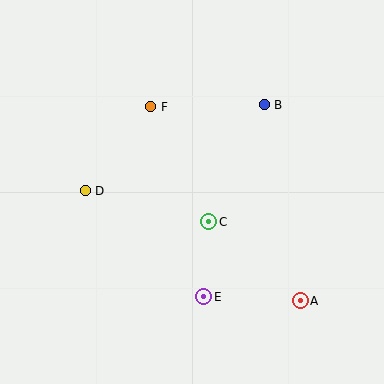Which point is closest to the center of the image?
Point C at (209, 222) is closest to the center.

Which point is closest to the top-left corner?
Point F is closest to the top-left corner.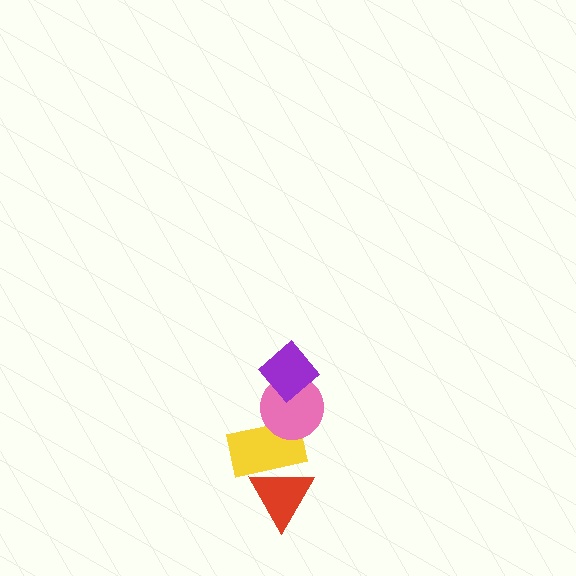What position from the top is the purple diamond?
The purple diamond is 1st from the top.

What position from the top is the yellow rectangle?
The yellow rectangle is 3rd from the top.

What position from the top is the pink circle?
The pink circle is 2nd from the top.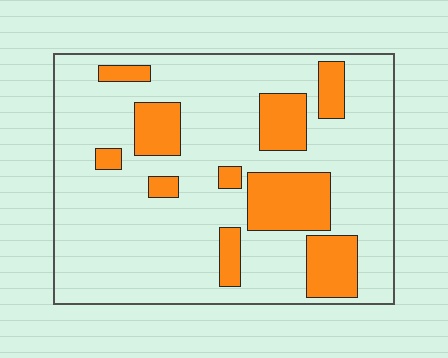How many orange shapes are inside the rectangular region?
10.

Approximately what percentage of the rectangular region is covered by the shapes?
Approximately 20%.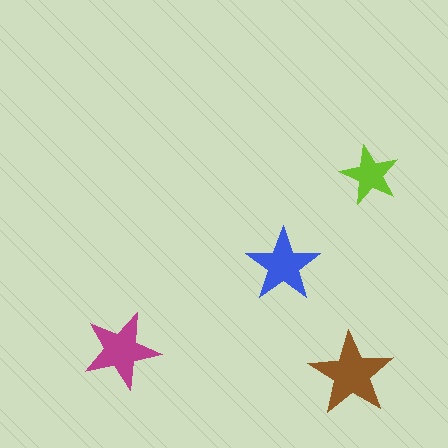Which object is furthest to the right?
The lime star is rightmost.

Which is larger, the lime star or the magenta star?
The magenta one.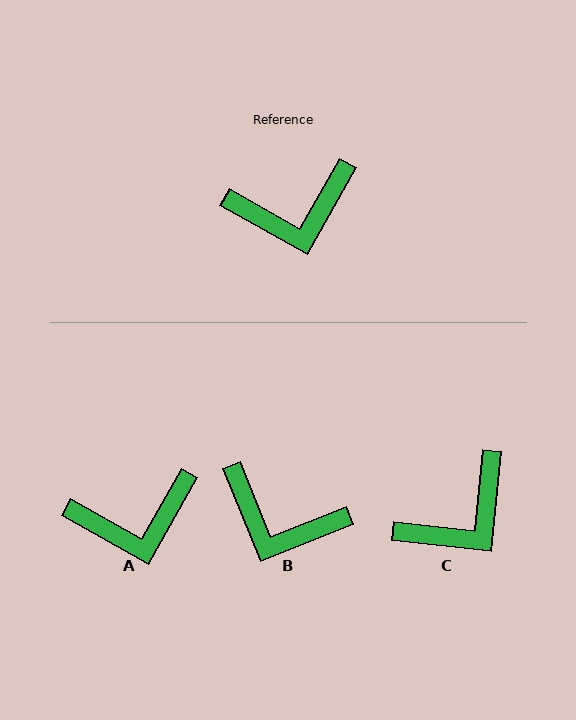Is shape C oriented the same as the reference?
No, it is off by about 23 degrees.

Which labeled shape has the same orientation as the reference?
A.